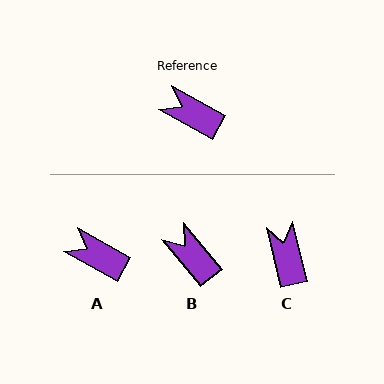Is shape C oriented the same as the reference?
No, it is off by about 48 degrees.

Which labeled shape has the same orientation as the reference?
A.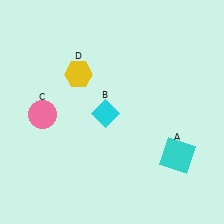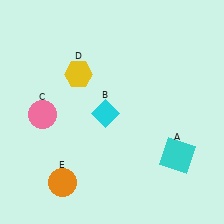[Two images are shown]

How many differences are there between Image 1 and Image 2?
There is 1 difference between the two images.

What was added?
An orange circle (E) was added in Image 2.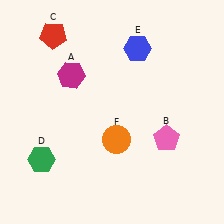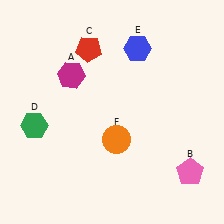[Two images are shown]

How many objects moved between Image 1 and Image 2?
3 objects moved between the two images.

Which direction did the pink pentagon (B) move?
The pink pentagon (B) moved down.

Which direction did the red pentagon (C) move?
The red pentagon (C) moved right.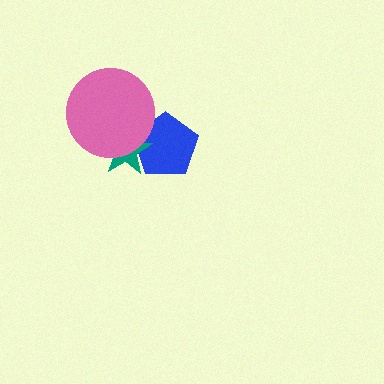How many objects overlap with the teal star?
2 objects overlap with the teal star.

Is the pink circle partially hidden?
No, no other shape covers it.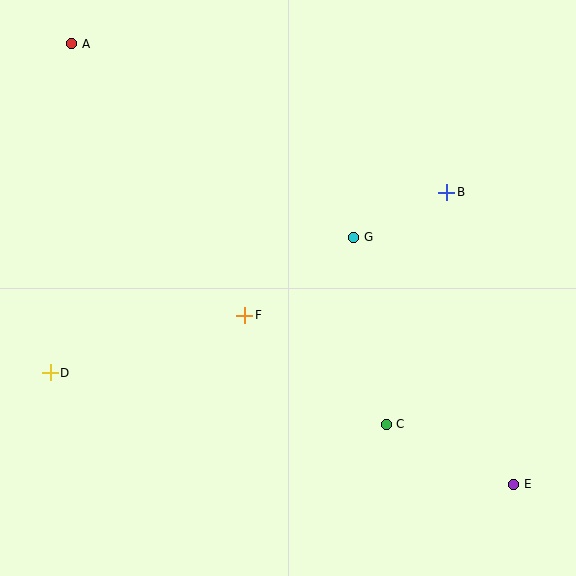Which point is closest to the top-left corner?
Point A is closest to the top-left corner.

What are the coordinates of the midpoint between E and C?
The midpoint between E and C is at (450, 454).